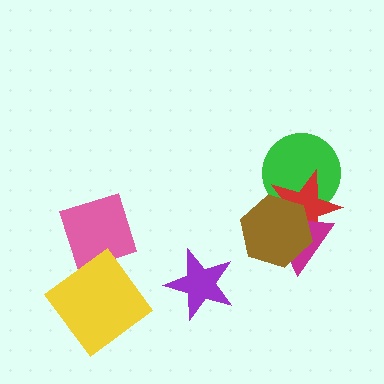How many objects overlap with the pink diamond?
1 object overlaps with the pink diamond.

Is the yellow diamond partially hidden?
No, no other shape covers it.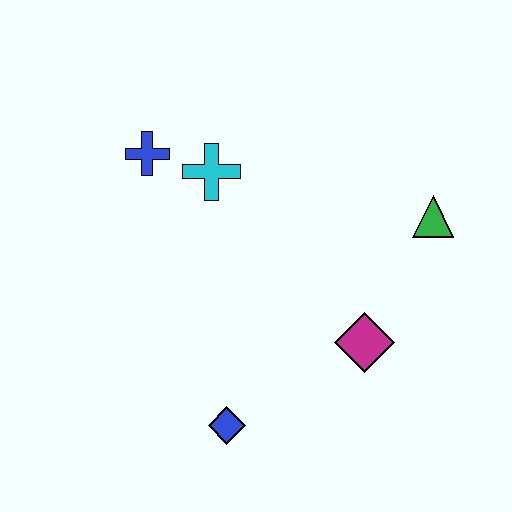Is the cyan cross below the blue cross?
Yes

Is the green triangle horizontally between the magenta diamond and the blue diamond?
No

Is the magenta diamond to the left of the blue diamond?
No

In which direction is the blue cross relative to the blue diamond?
The blue cross is above the blue diamond.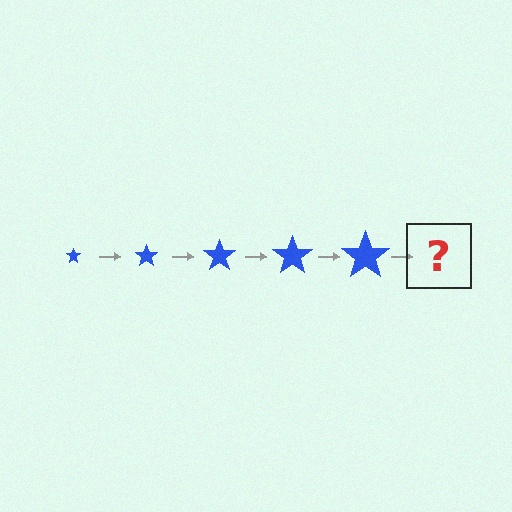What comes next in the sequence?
The next element should be a blue star, larger than the previous one.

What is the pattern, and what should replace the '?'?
The pattern is that the star gets progressively larger each step. The '?' should be a blue star, larger than the previous one.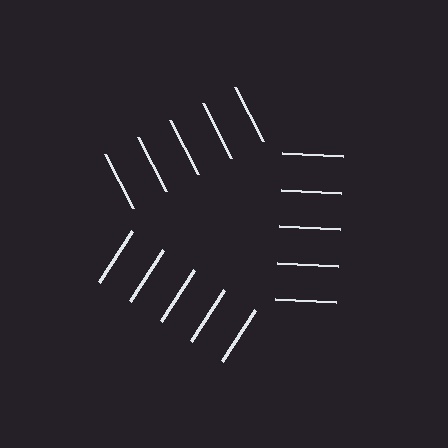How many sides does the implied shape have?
3 sides — the line-ends trace a triangle.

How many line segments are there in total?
15 — 5 along each of the 3 edges.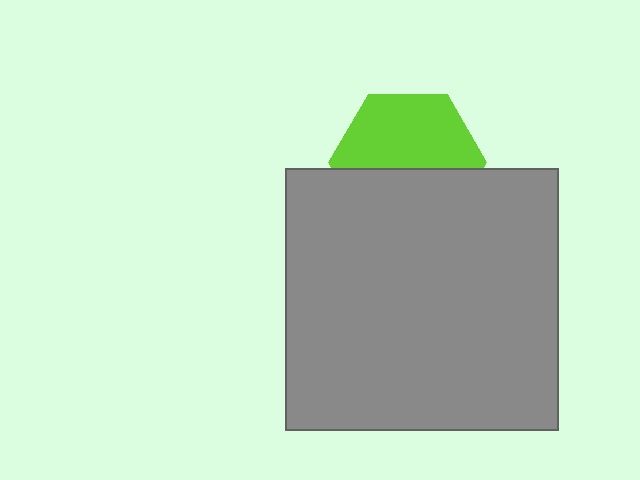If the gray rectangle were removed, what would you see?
You would see the complete lime hexagon.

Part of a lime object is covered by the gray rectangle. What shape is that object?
It is a hexagon.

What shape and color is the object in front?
The object in front is a gray rectangle.